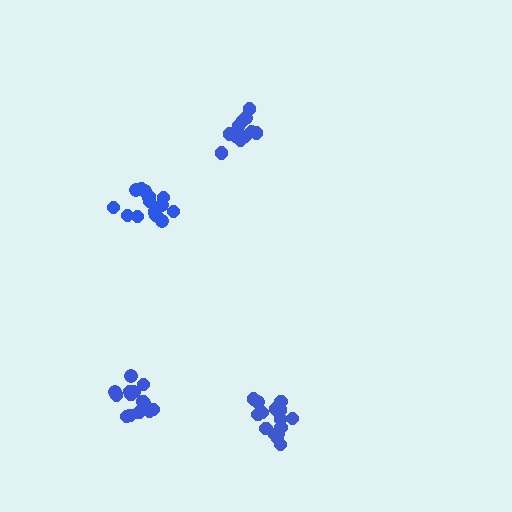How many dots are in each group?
Group 1: 15 dots, Group 2: 15 dots, Group 3: 15 dots, Group 4: 12 dots (57 total).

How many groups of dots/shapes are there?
There are 4 groups.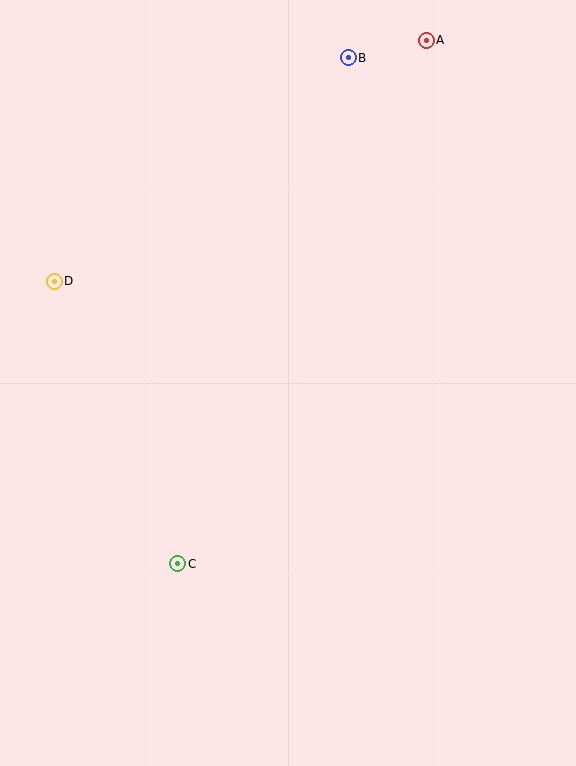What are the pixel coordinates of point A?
Point A is at (426, 40).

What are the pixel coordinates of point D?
Point D is at (54, 281).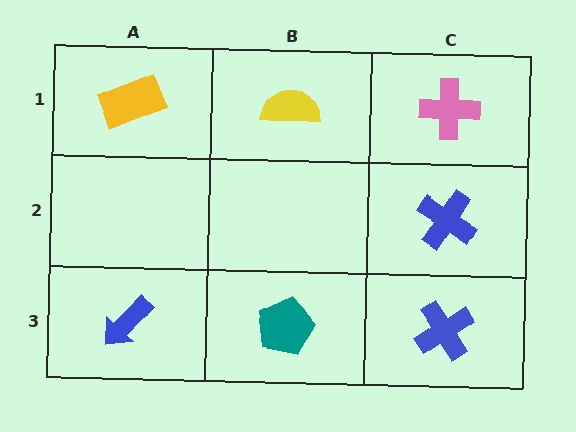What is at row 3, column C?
A blue cross.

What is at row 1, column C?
A pink cross.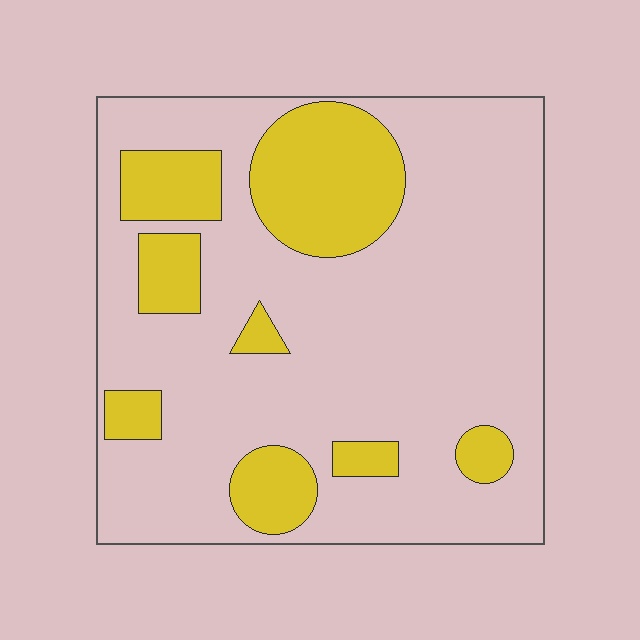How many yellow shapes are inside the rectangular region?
8.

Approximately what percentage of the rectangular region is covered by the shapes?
Approximately 25%.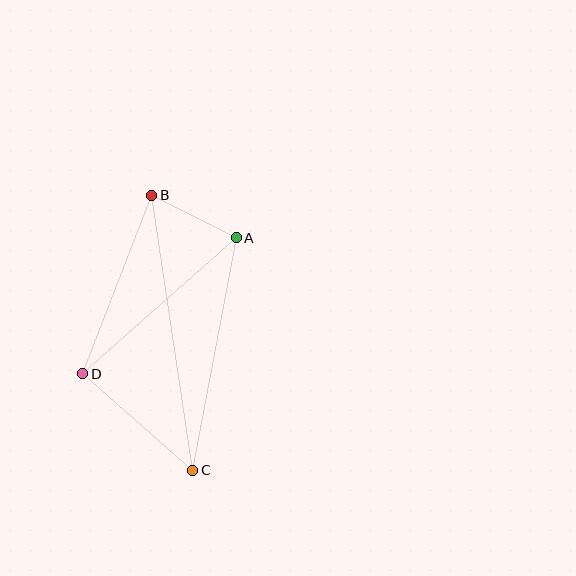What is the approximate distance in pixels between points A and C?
The distance between A and C is approximately 237 pixels.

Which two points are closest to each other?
Points A and B are closest to each other.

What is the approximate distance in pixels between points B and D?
The distance between B and D is approximately 191 pixels.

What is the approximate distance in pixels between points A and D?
The distance between A and D is approximately 205 pixels.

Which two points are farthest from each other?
Points B and C are farthest from each other.